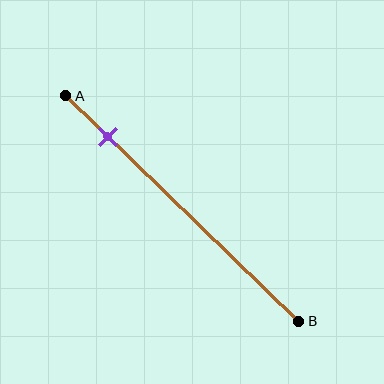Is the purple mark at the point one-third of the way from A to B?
No, the mark is at about 20% from A, not at the 33% one-third point.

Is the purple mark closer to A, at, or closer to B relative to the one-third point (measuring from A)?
The purple mark is closer to point A than the one-third point of segment AB.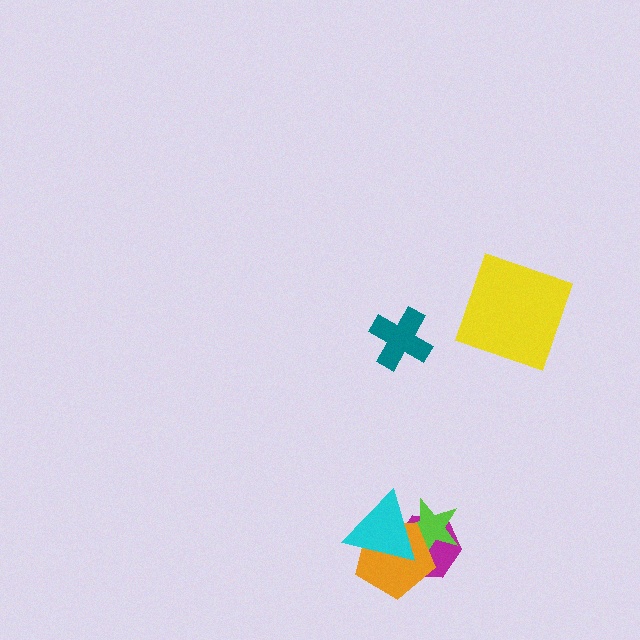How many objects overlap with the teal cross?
0 objects overlap with the teal cross.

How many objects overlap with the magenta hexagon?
3 objects overlap with the magenta hexagon.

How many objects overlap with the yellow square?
0 objects overlap with the yellow square.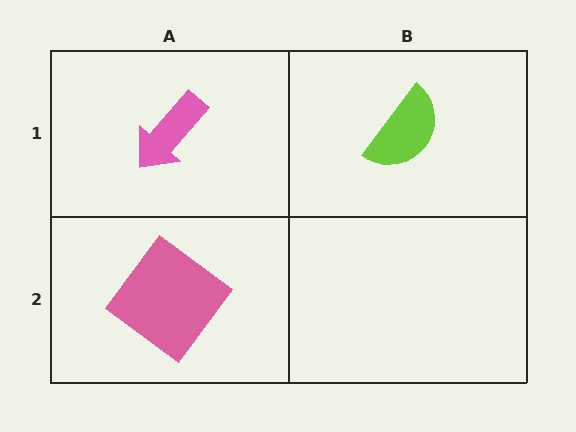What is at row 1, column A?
A pink arrow.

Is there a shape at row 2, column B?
No, that cell is empty.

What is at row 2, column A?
A pink diamond.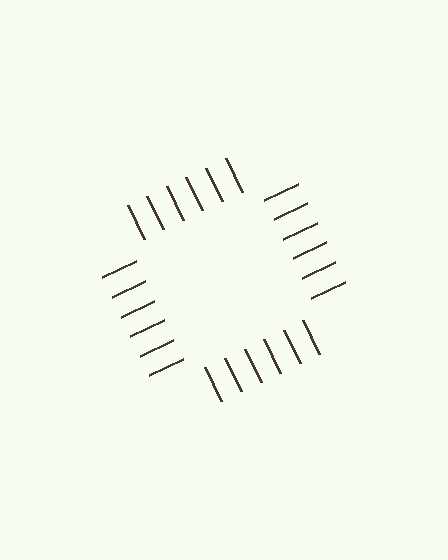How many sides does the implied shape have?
4 sides — the line-ends trace a square.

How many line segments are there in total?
24 — 6 along each of the 4 edges.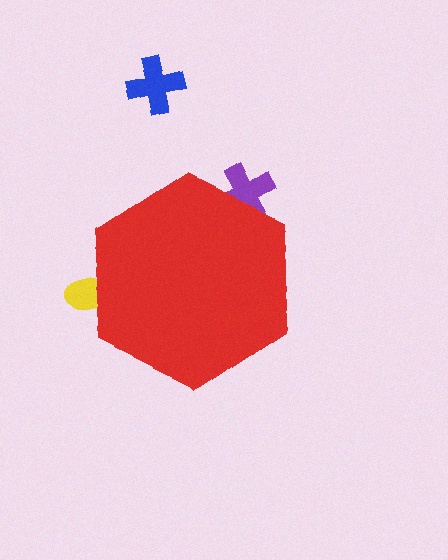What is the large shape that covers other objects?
A red hexagon.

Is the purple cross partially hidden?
Yes, the purple cross is partially hidden behind the red hexagon.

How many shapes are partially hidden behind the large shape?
2 shapes are partially hidden.